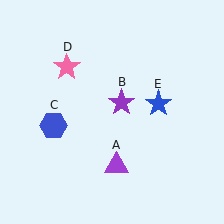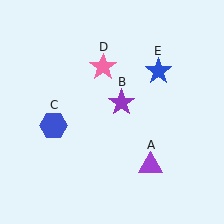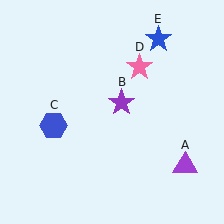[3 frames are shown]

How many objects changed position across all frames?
3 objects changed position: purple triangle (object A), pink star (object D), blue star (object E).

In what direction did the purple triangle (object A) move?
The purple triangle (object A) moved right.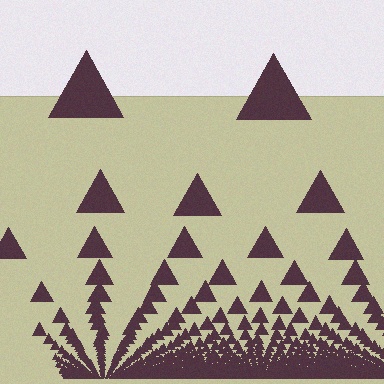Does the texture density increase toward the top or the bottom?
Density increases toward the bottom.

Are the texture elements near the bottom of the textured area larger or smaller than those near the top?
Smaller. The gradient is inverted — elements near the bottom are smaller and denser.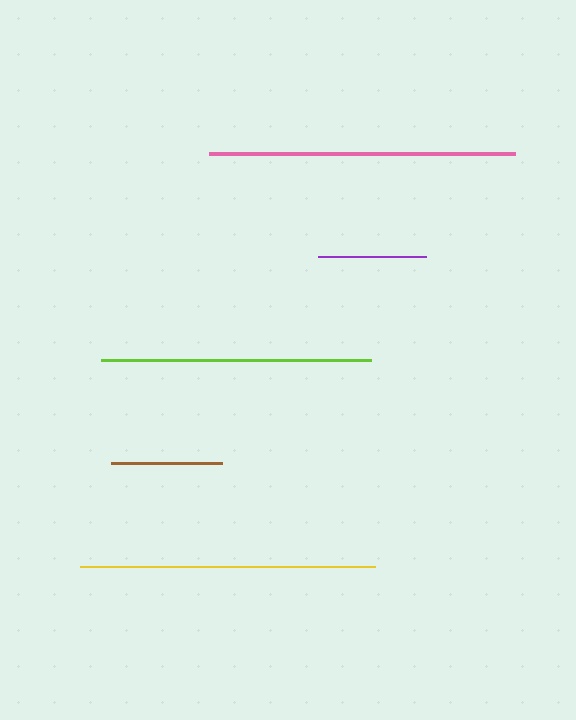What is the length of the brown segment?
The brown segment is approximately 110 pixels long.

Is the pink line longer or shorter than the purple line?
The pink line is longer than the purple line.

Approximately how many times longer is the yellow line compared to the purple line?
The yellow line is approximately 2.7 times the length of the purple line.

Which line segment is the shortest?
The purple line is the shortest at approximately 108 pixels.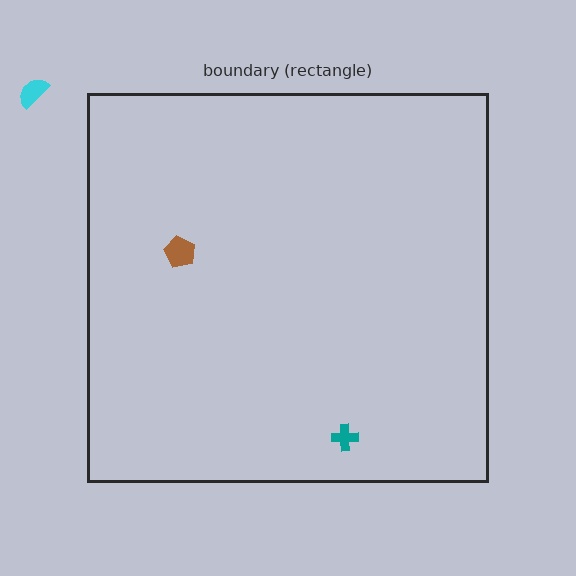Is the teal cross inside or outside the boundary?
Inside.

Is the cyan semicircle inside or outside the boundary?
Outside.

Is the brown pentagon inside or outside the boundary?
Inside.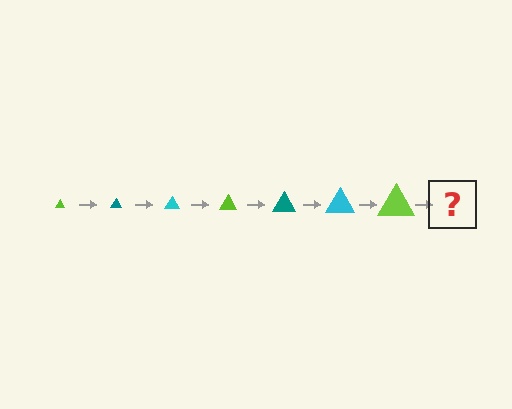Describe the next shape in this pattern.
It should be a teal triangle, larger than the previous one.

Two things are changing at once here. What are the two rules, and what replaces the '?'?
The two rules are that the triangle grows larger each step and the color cycles through lime, teal, and cyan. The '?' should be a teal triangle, larger than the previous one.